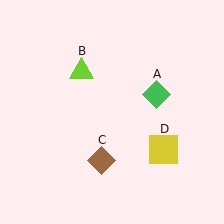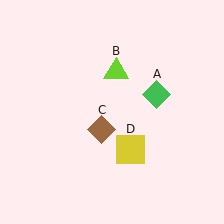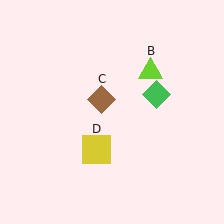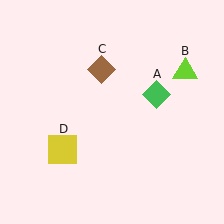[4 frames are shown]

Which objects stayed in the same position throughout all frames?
Green diamond (object A) remained stationary.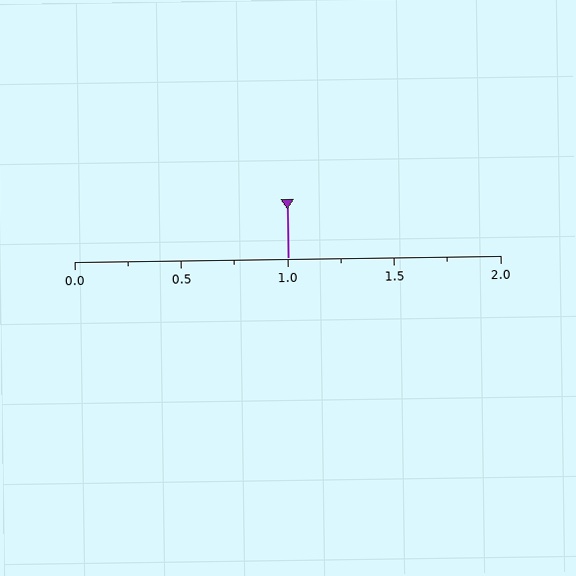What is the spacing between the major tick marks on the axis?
The major ticks are spaced 0.5 apart.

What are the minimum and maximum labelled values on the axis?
The axis runs from 0.0 to 2.0.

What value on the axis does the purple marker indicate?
The marker indicates approximately 1.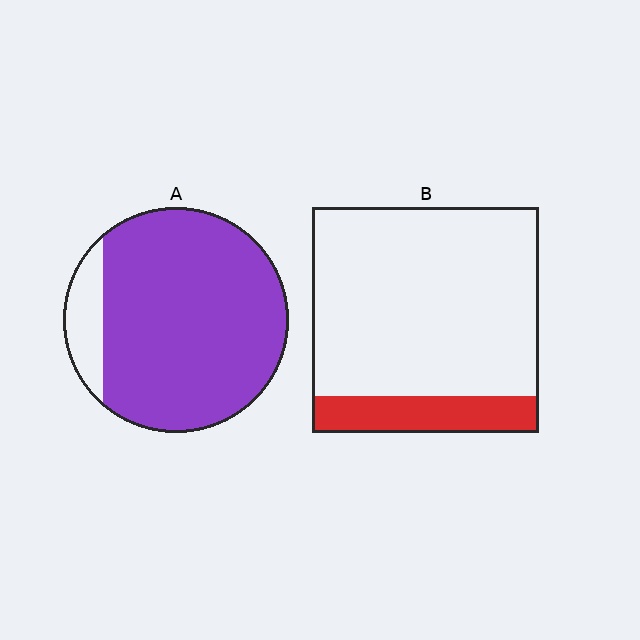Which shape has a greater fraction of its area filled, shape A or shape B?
Shape A.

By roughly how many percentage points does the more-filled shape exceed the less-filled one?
By roughly 70 percentage points (A over B).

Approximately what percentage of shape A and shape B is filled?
A is approximately 90% and B is approximately 15%.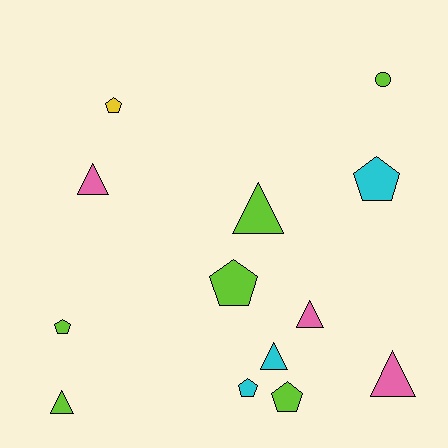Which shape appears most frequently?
Triangle, with 6 objects.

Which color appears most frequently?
Lime, with 6 objects.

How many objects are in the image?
There are 13 objects.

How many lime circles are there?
There is 1 lime circle.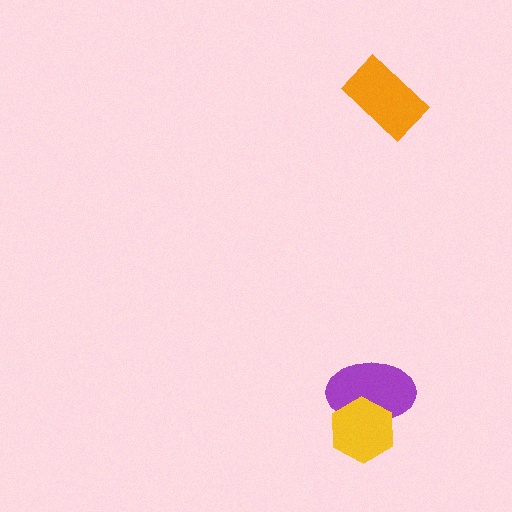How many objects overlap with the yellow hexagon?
1 object overlaps with the yellow hexagon.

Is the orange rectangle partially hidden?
No, no other shape covers it.